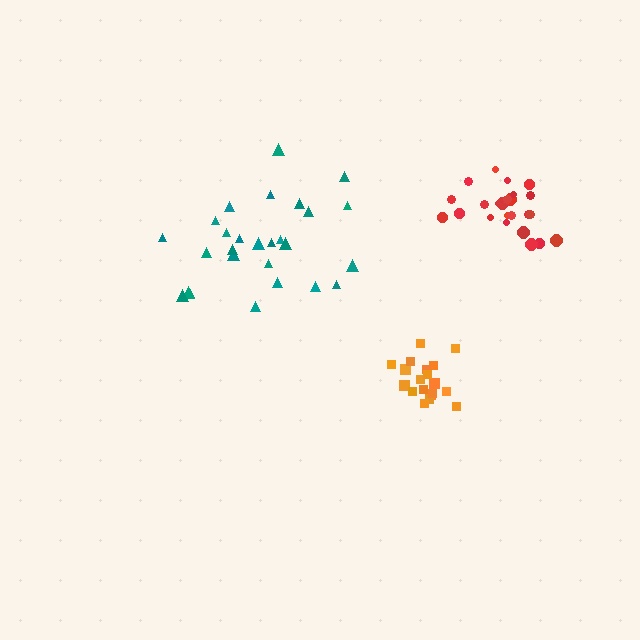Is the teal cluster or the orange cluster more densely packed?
Orange.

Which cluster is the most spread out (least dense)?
Teal.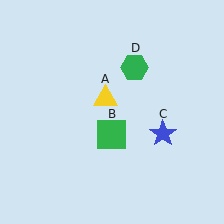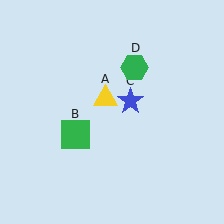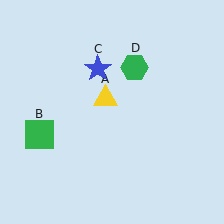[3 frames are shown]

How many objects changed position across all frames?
2 objects changed position: green square (object B), blue star (object C).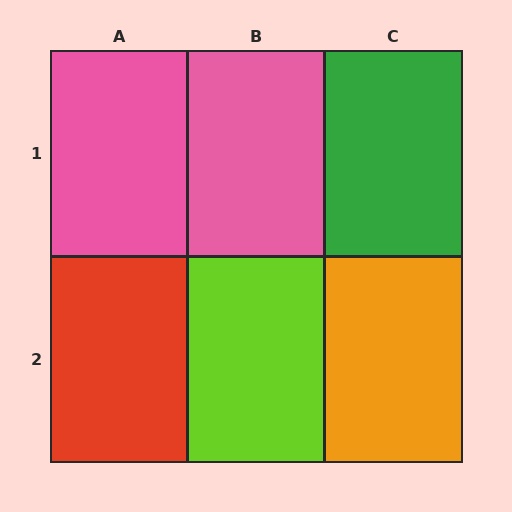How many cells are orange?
1 cell is orange.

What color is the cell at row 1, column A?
Pink.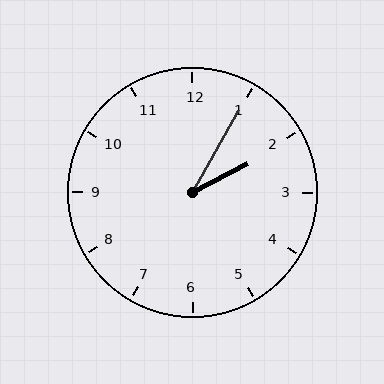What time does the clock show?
2:05.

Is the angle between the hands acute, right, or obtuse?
It is acute.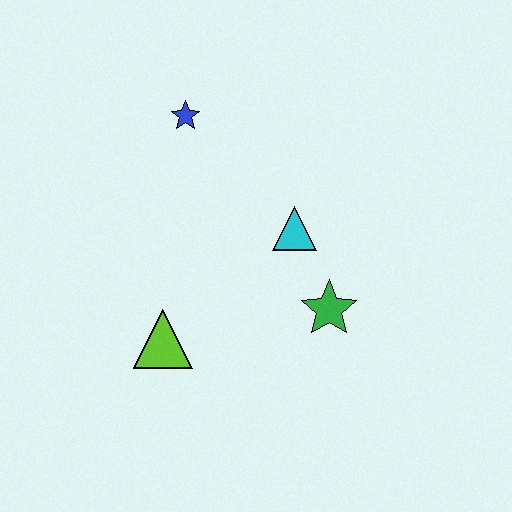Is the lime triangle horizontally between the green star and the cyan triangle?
No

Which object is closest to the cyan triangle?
The green star is closest to the cyan triangle.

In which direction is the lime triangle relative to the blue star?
The lime triangle is below the blue star.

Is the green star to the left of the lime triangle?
No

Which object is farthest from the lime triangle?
The blue star is farthest from the lime triangle.